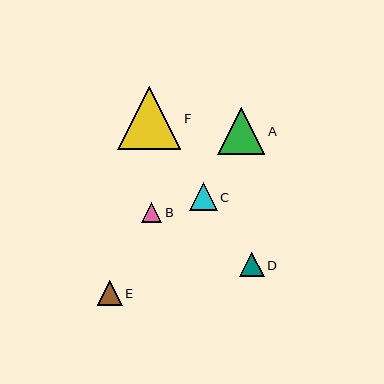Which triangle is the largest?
Triangle F is the largest with a size of approximately 63 pixels.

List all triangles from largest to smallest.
From largest to smallest: F, A, C, E, D, B.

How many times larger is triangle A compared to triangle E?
Triangle A is approximately 1.9 times the size of triangle E.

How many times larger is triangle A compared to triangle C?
Triangle A is approximately 1.7 times the size of triangle C.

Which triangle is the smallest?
Triangle B is the smallest with a size of approximately 20 pixels.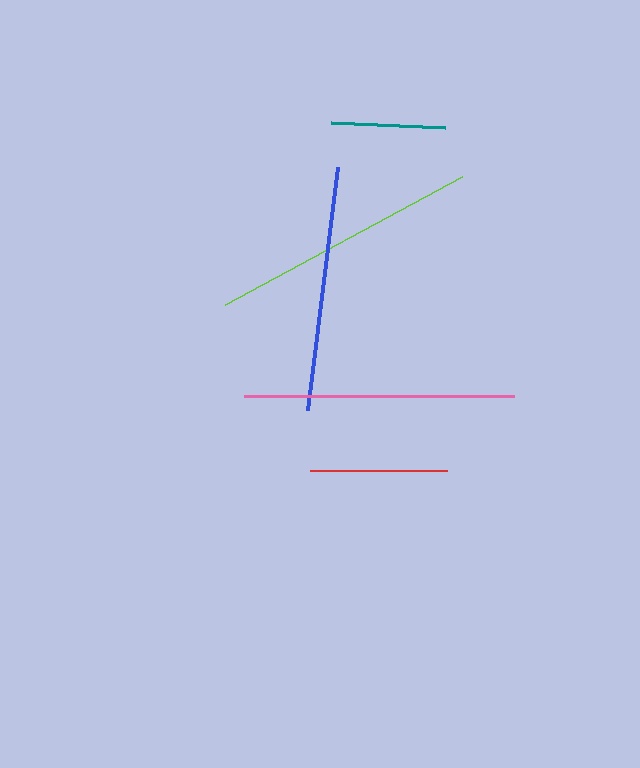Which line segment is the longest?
The pink line is the longest at approximately 270 pixels.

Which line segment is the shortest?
The teal line is the shortest at approximately 114 pixels.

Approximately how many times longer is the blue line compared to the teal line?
The blue line is approximately 2.1 times the length of the teal line.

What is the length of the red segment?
The red segment is approximately 137 pixels long.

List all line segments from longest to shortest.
From longest to shortest: pink, lime, blue, red, teal.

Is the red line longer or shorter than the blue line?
The blue line is longer than the red line.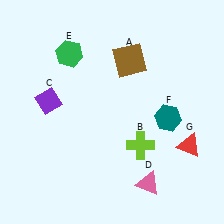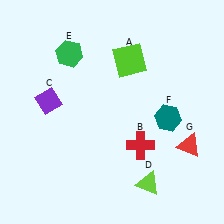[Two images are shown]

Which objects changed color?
A changed from brown to lime. B changed from lime to red. D changed from pink to lime.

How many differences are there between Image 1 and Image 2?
There are 3 differences between the two images.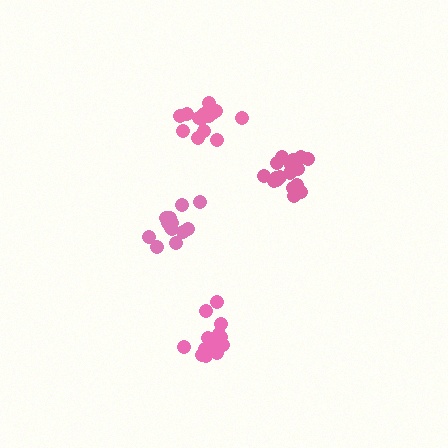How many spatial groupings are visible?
There are 4 spatial groupings.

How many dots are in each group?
Group 1: 14 dots, Group 2: 15 dots, Group 3: 17 dots, Group 4: 13 dots (59 total).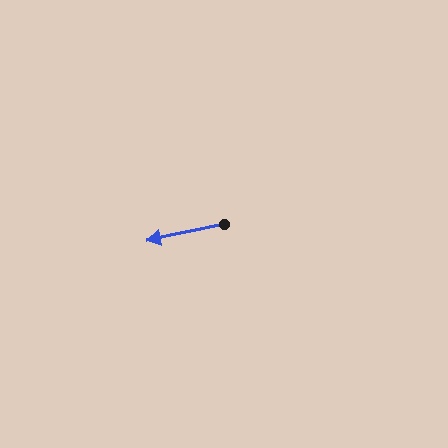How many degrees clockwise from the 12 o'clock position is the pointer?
Approximately 258 degrees.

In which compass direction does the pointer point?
West.